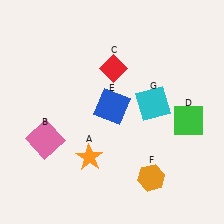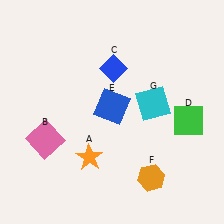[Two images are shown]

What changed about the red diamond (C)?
In Image 1, C is red. In Image 2, it changed to blue.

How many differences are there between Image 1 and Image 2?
There is 1 difference between the two images.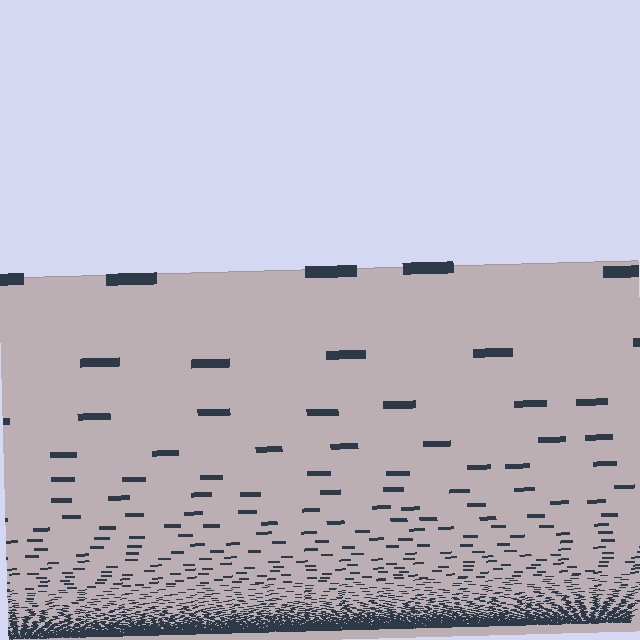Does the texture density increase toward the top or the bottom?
Density increases toward the bottom.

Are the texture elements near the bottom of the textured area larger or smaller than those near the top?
Smaller. The gradient is inverted — elements near the bottom are smaller and denser.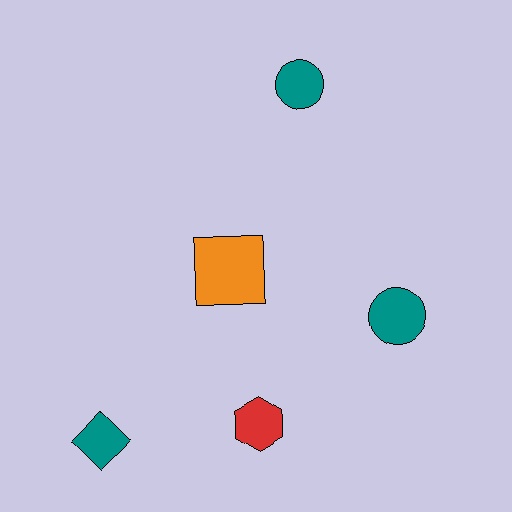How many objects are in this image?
There are 5 objects.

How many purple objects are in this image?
There are no purple objects.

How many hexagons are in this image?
There is 1 hexagon.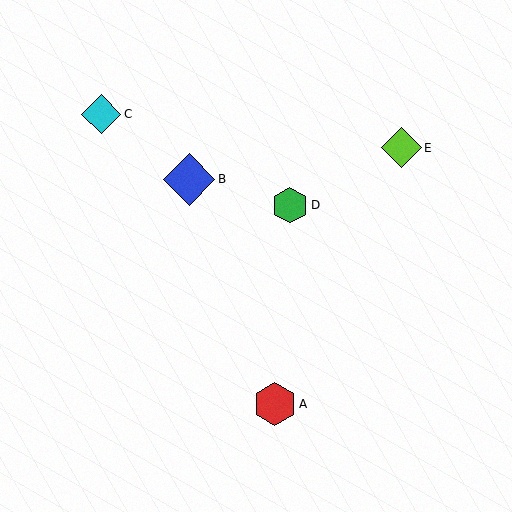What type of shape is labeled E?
Shape E is a lime diamond.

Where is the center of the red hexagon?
The center of the red hexagon is at (275, 404).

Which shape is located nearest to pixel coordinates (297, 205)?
The green hexagon (labeled D) at (290, 205) is nearest to that location.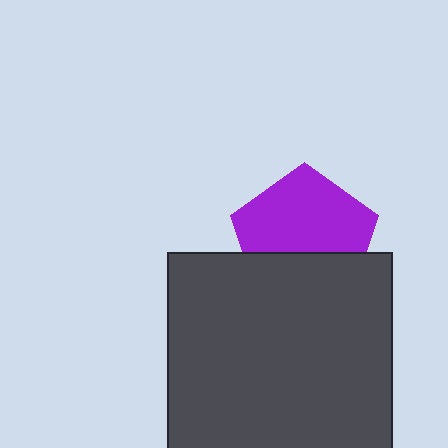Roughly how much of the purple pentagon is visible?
About half of it is visible (roughly 61%).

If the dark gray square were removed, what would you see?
You would see the complete purple pentagon.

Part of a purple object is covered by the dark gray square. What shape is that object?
It is a pentagon.